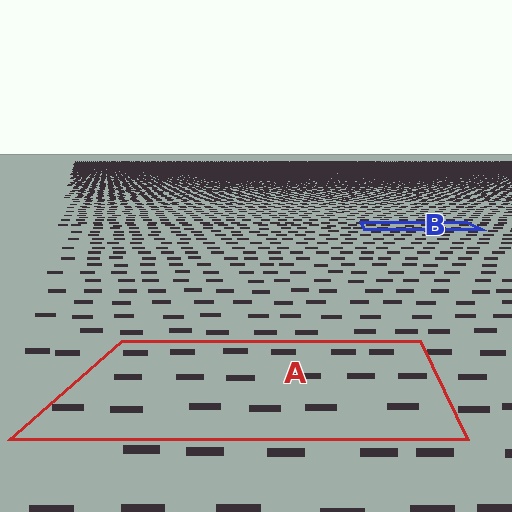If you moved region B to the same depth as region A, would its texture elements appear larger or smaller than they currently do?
They would appear larger. At a closer depth, the same texture elements are projected at a bigger on-screen size.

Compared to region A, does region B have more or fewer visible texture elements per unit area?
Region B has more texture elements per unit area — they are packed more densely because it is farther away.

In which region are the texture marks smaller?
The texture marks are smaller in region B, because it is farther away.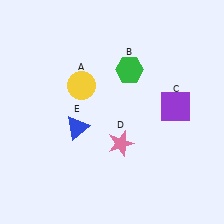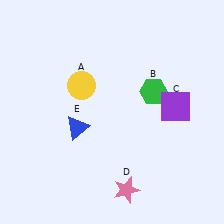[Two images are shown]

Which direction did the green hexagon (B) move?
The green hexagon (B) moved right.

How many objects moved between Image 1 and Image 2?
2 objects moved between the two images.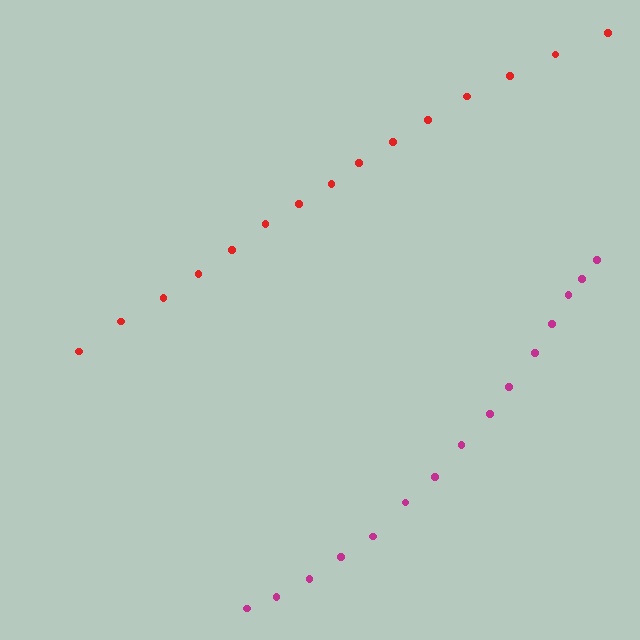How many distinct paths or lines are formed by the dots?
There are 2 distinct paths.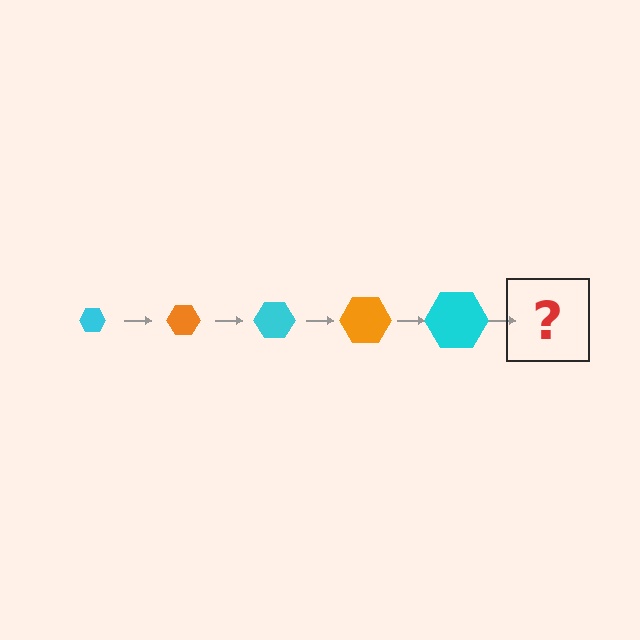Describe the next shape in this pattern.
It should be an orange hexagon, larger than the previous one.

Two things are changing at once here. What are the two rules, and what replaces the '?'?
The two rules are that the hexagon grows larger each step and the color cycles through cyan and orange. The '?' should be an orange hexagon, larger than the previous one.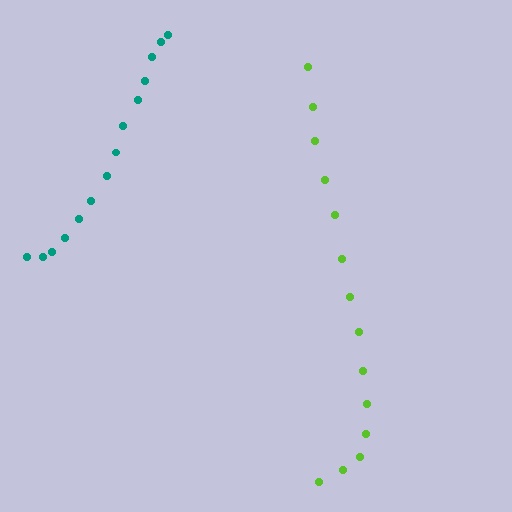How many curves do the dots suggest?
There are 2 distinct paths.